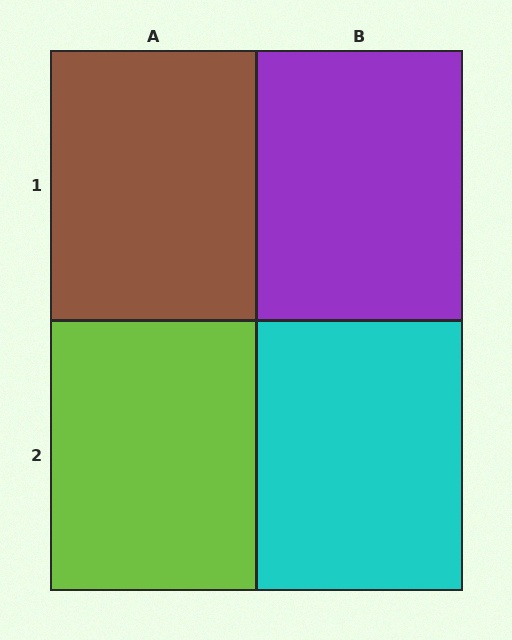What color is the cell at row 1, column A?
Brown.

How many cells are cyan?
1 cell is cyan.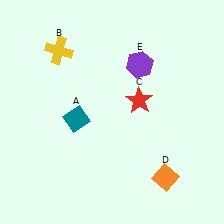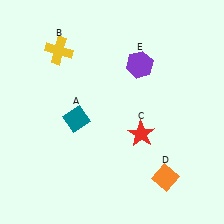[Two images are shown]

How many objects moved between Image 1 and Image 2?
1 object moved between the two images.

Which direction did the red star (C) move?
The red star (C) moved down.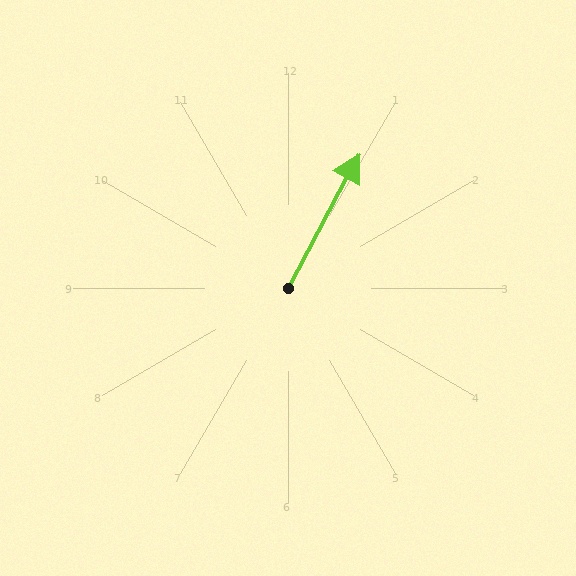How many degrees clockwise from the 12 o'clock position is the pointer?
Approximately 28 degrees.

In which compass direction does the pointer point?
Northeast.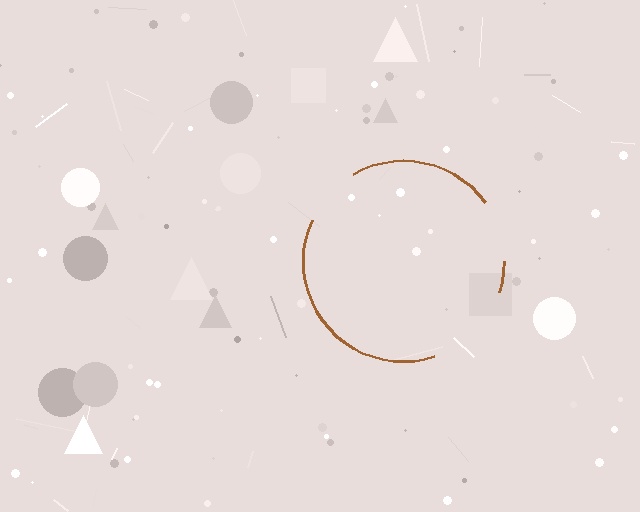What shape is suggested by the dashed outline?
The dashed outline suggests a circle.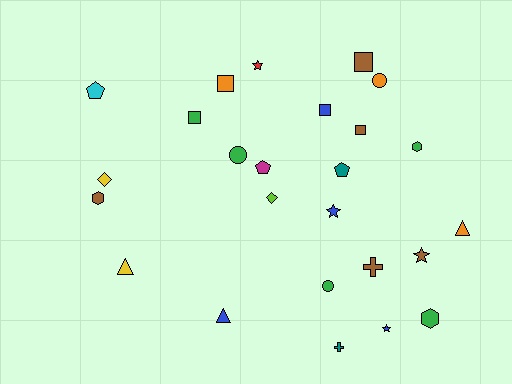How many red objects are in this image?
There is 1 red object.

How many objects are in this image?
There are 25 objects.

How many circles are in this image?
There are 3 circles.